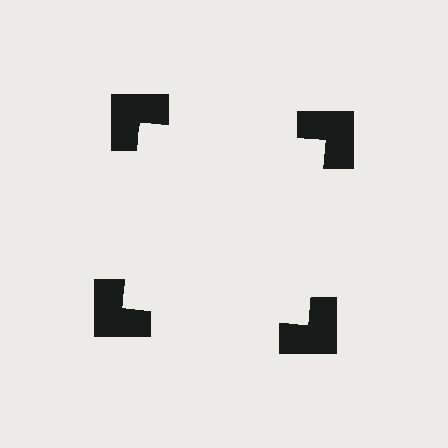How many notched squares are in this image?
There are 4 — one at each vertex of the illusory square.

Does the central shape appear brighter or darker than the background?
It typically appears slightly brighter than the background, even though no actual brightness change is drawn.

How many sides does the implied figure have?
4 sides.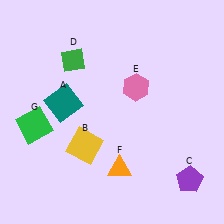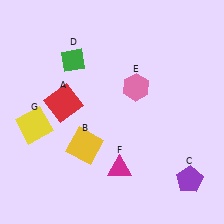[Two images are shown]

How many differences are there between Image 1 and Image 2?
There are 3 differences between the two images.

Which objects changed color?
A changed from teal to red. F changed from orange to magenta. G changed from green to yellow.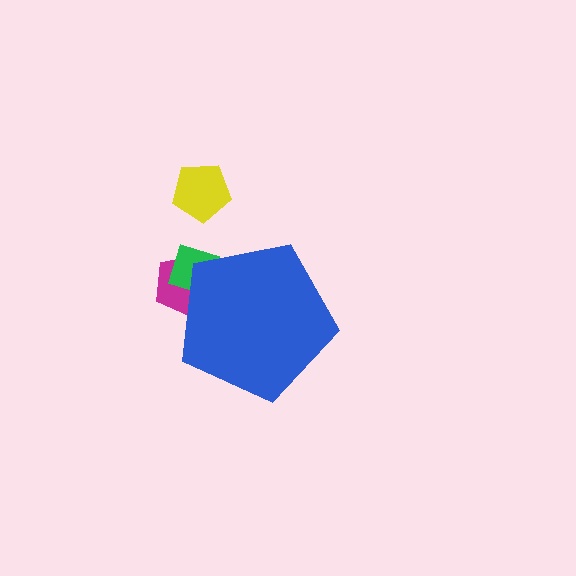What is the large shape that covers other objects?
A blue pentagon.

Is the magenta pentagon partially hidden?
Yes, the magenta pentagon is partially hidden behind the blue pentagon.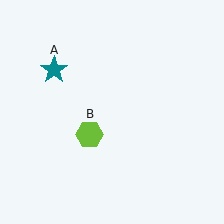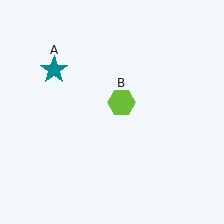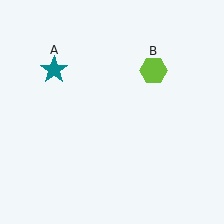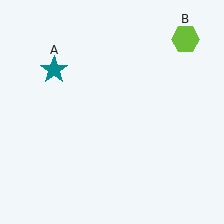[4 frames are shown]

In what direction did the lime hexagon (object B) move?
The lime hexagon (object B) moved up and to the right.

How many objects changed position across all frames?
1 object changed position: lime hexagon (object B).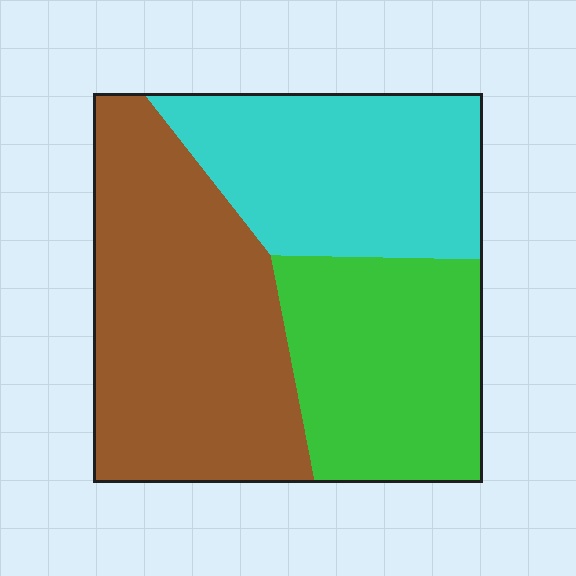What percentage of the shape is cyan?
Cyan covers about 30% of the shape.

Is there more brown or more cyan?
Brown.